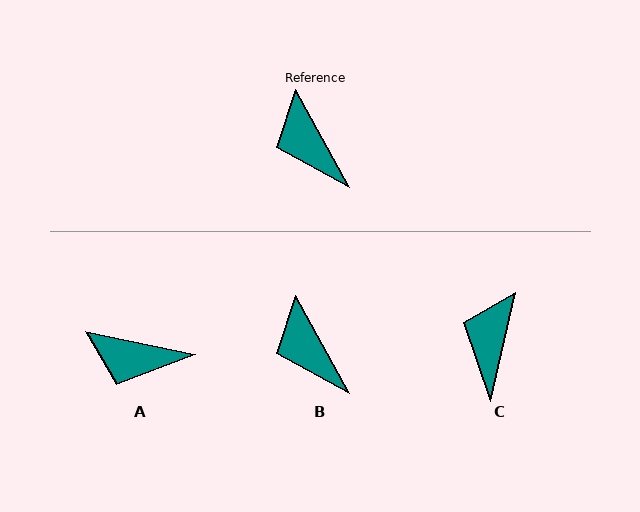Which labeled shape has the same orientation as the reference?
B.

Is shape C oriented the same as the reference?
No, it is off by about 42 degrees.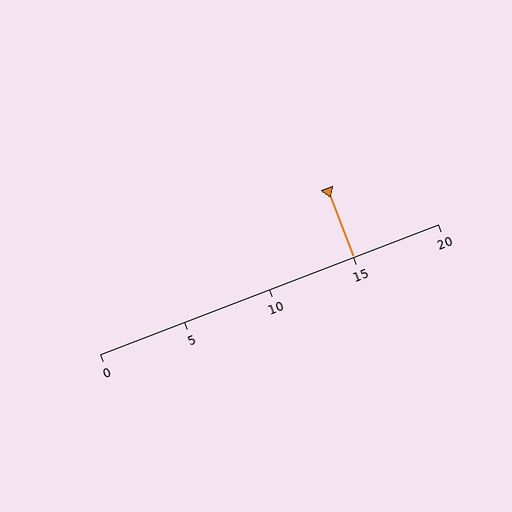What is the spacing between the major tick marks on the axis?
The major ticks are spaced 5 apart.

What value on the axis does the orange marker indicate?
The marker indicates approximately 15.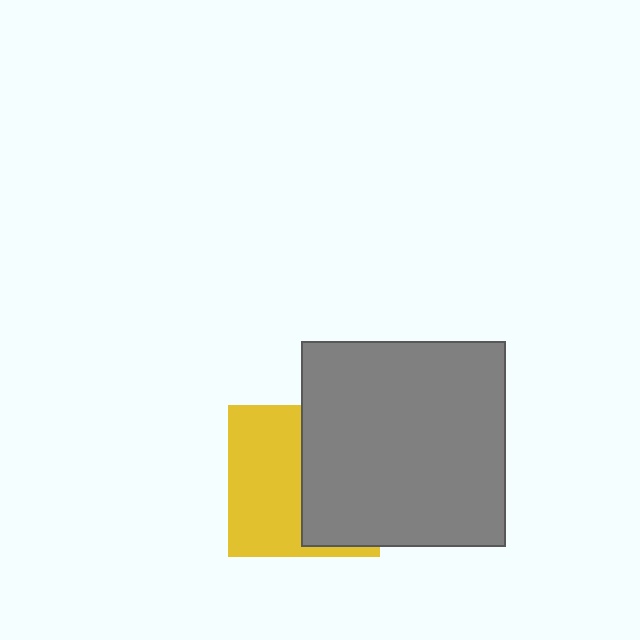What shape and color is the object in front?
The object in front is a gray square.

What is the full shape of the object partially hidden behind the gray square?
The partially hidden object is a yellow square.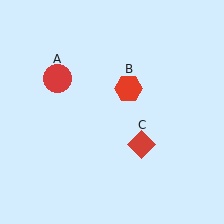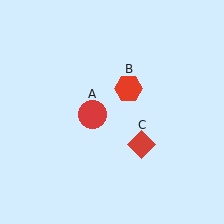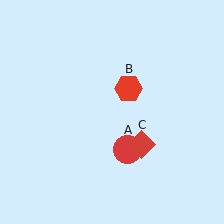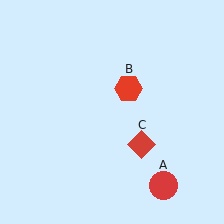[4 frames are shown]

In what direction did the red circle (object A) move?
The red circle (object A) moved down and to the right.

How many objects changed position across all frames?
1 object changed position: red circle (object A).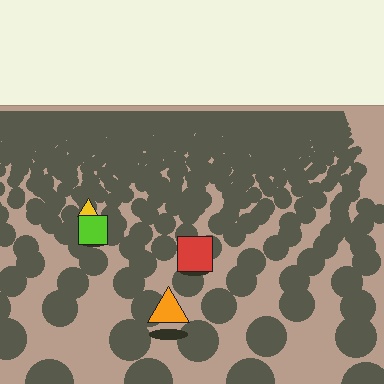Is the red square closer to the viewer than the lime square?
Yes. The red square is closer — you can tell from the texture gradient: the ground texture is coarser near it.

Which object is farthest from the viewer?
The yellow triangle is farthest from the viewer. It appears smaller and the ground texture around it is denser.